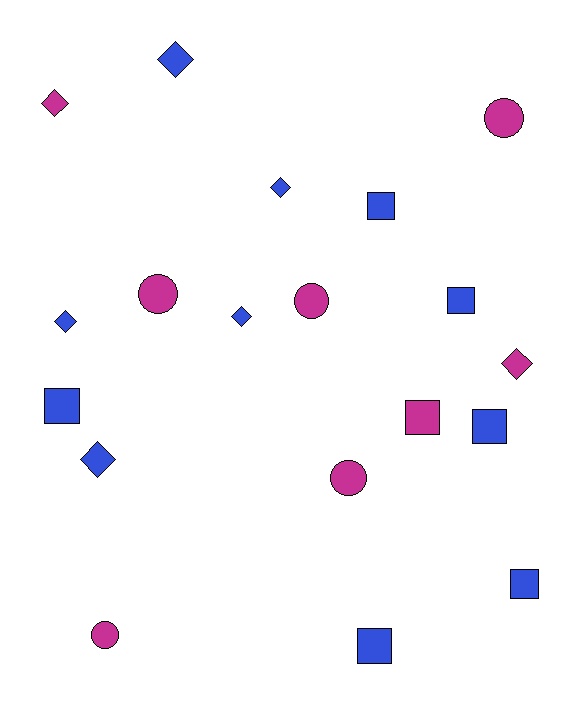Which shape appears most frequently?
Square, with 7 objects.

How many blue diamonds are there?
There are 5 blue diamonds.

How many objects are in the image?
There are 19 objects.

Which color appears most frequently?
Blue, with 11 objects.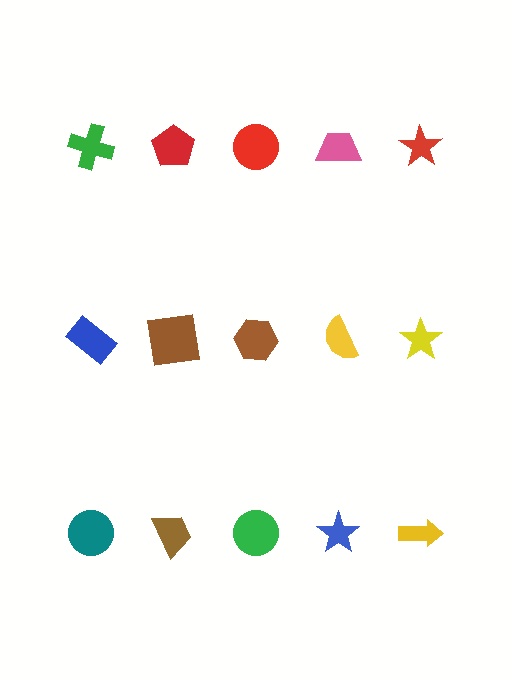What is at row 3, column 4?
A blue star.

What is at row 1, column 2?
A red pentagon.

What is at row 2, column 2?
A brown square.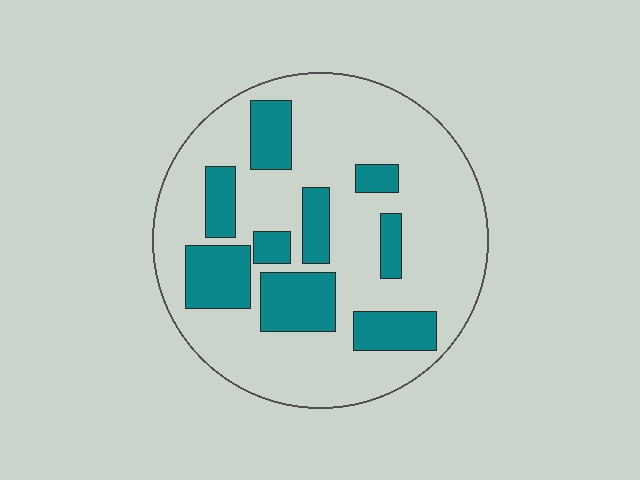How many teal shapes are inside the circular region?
9.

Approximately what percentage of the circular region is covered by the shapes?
Approximately 25%.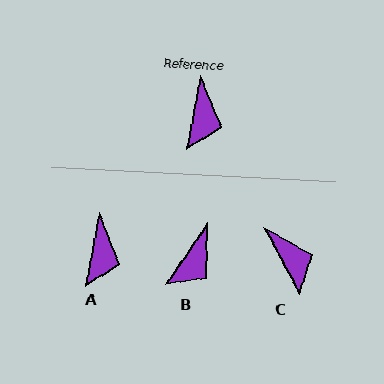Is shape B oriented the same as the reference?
No, it is off by about 23 degrees.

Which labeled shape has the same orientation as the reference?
A.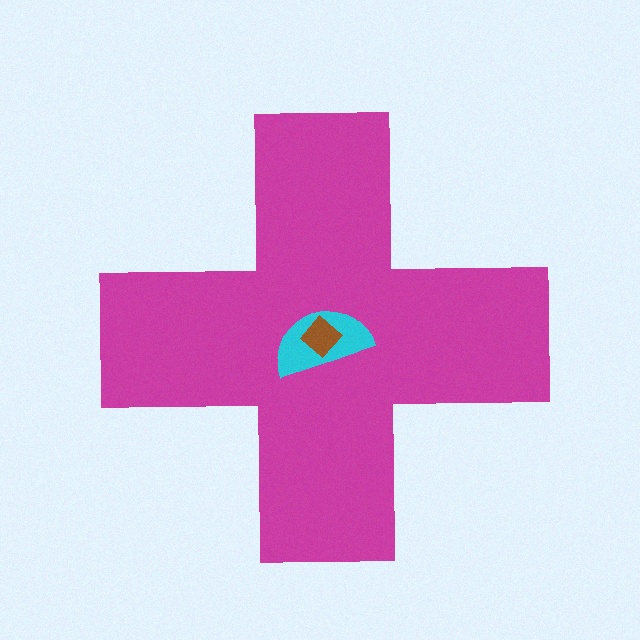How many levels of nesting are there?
3.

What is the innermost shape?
The brown diamond.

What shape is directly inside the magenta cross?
The cyan semicircle.